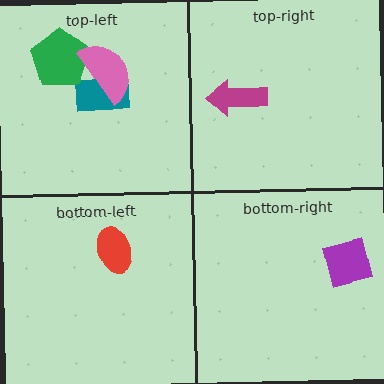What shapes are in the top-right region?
The magenta arrow.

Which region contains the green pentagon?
The top-left region.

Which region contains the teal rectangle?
The top-left region.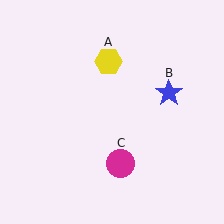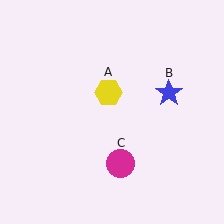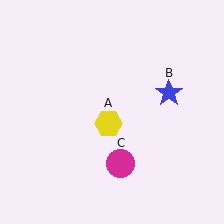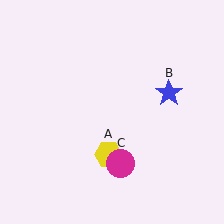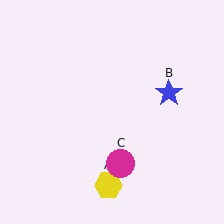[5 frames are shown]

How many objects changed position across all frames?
1 object changed position: yellow hexagon (object A).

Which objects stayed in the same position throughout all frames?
Blue star (object B) and magenta circle (object C) remained stationary.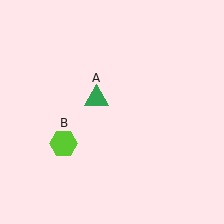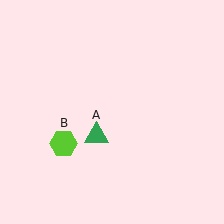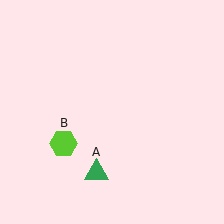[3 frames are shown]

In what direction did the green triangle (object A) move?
The green triangle (object A) moved down.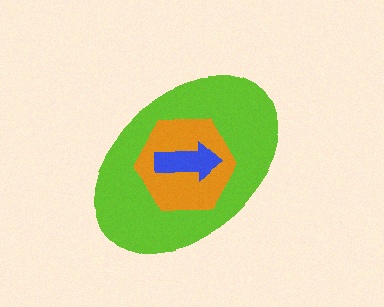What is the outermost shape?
The lime ellipse.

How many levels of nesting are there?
3.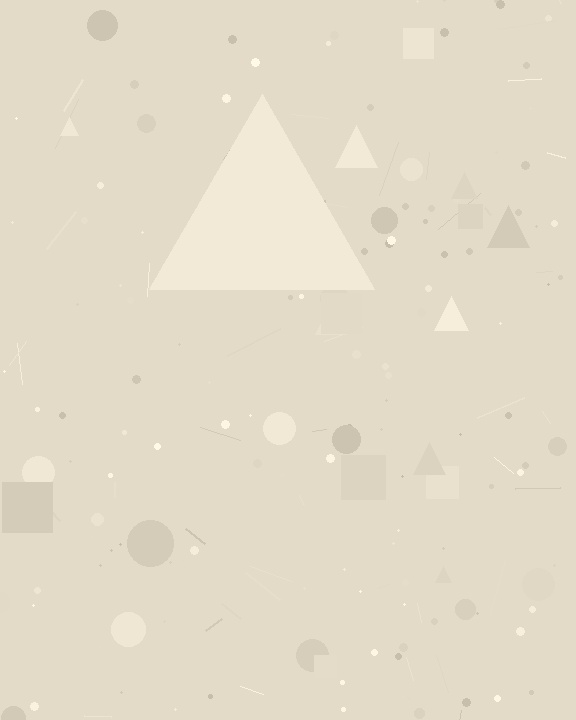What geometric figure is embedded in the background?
A triangle is embedded in the background.